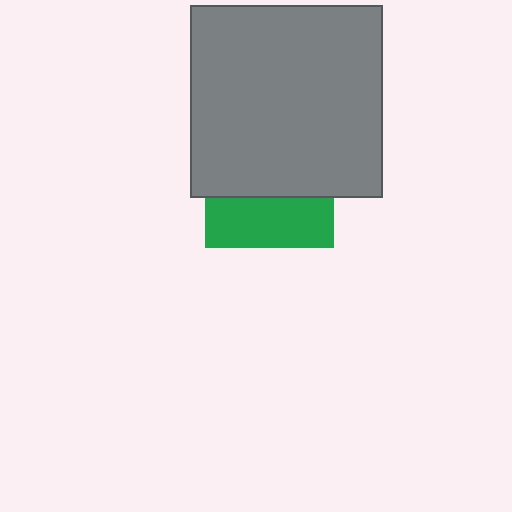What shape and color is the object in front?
The object in front is a gray square.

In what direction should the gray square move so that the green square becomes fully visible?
The gray square should move up. That is the shortest direction to clear the overlap and leave the green square fully visible.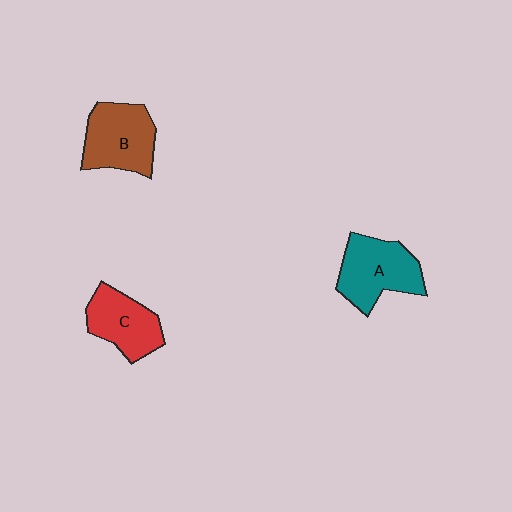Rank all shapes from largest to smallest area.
From largest to smallest: A (teal), B (brown), C (red).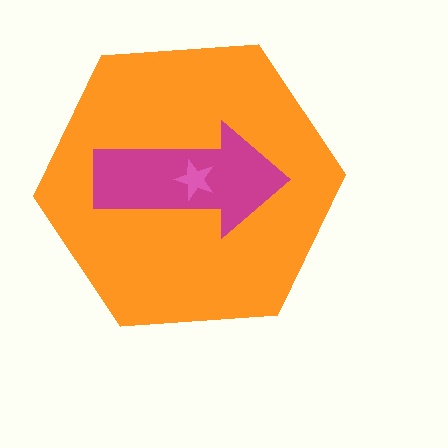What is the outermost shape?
The orange hexagon.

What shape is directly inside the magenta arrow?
The pink star.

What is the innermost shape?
The pink star.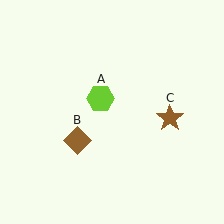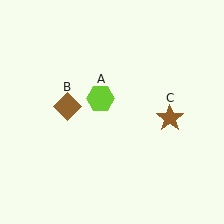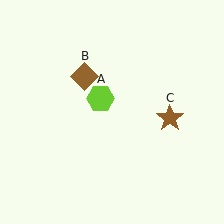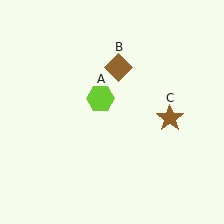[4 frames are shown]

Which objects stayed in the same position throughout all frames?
Lime hexagon (object A) and brown star (object C) remained stationary.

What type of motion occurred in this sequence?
The brown diamond (object B) rotated clockwise around the center of the scene.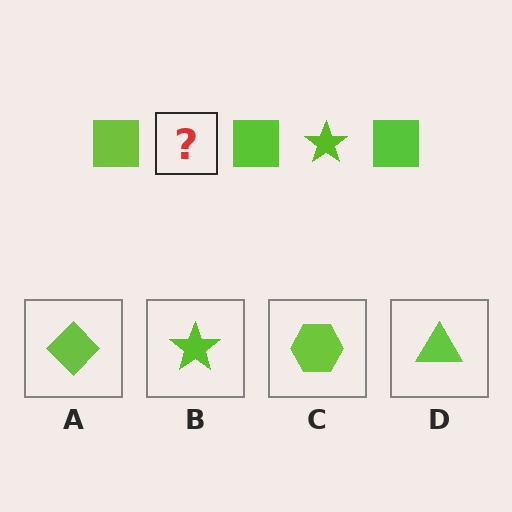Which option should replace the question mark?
Option B.